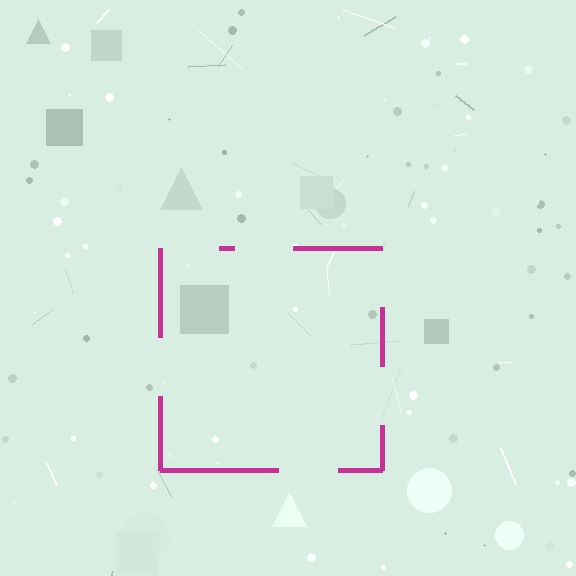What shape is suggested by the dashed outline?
The dashed outline suggests a square.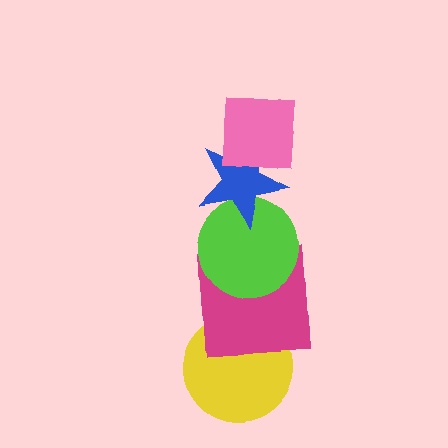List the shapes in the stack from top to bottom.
From top to bottom: the pink square, the blue star, the lime circle, the magenta square, the yellow circle.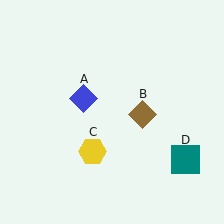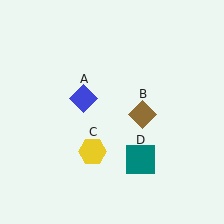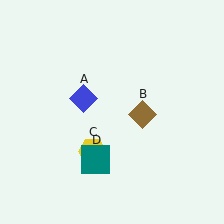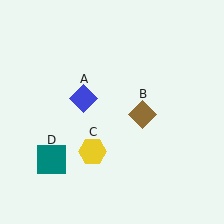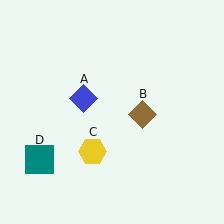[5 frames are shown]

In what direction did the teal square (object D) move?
The teal square (object D) moved left.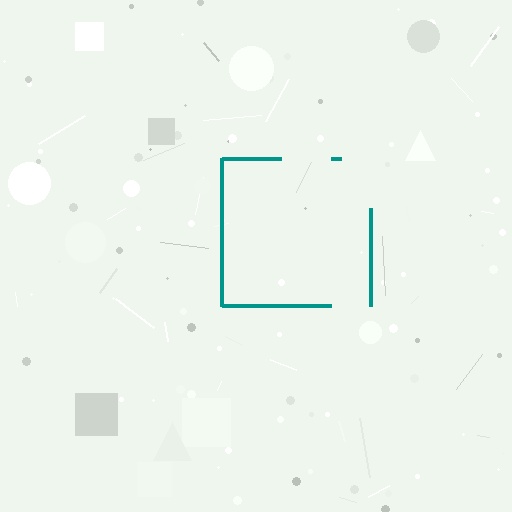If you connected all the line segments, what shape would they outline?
They would outline a square.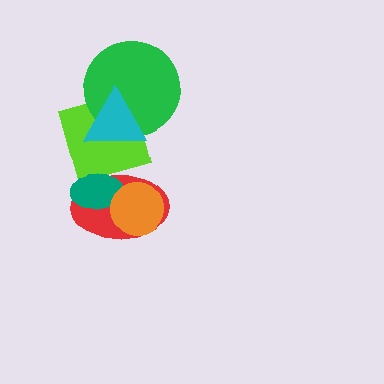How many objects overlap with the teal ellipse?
3 objects overlap with the teal ellipse.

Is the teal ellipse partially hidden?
Yes, it is partially covered by another shape.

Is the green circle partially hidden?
Yes, it is partially covered by another shape.